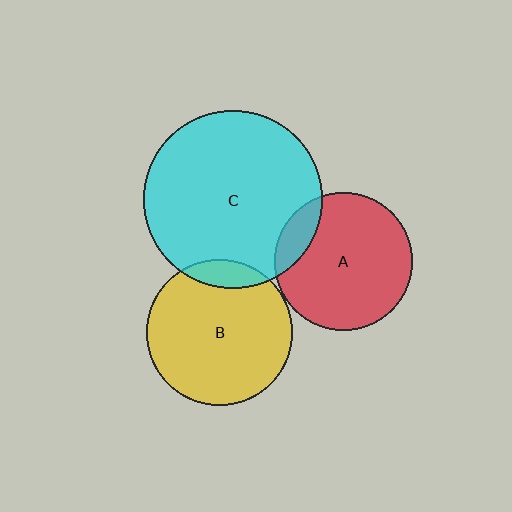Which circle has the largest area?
Circle C (cyan).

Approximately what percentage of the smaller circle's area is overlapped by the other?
Approximately 15%.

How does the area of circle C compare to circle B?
Approximately 1.5 times.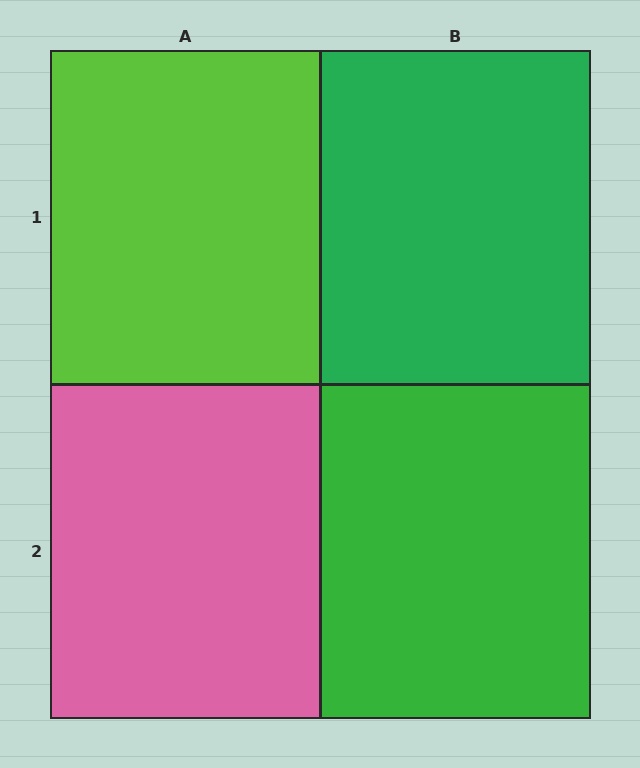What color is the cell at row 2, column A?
Pink.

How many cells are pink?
1 cell is pink.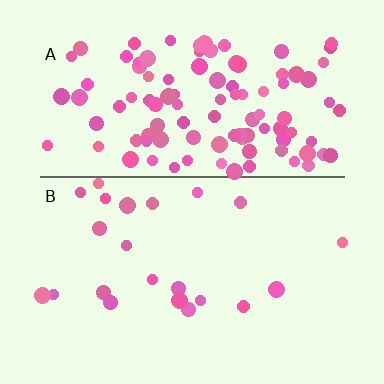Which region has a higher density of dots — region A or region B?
A (the top).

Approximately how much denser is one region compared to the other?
Approximately 4.9× — region A over region B.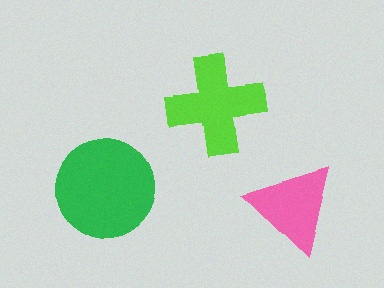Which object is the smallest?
The pink triangle.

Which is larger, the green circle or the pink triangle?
The green circle.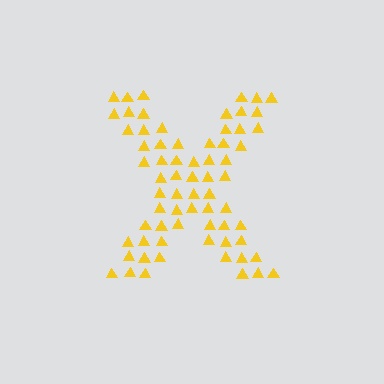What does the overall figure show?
The overall figure shows the letter X.